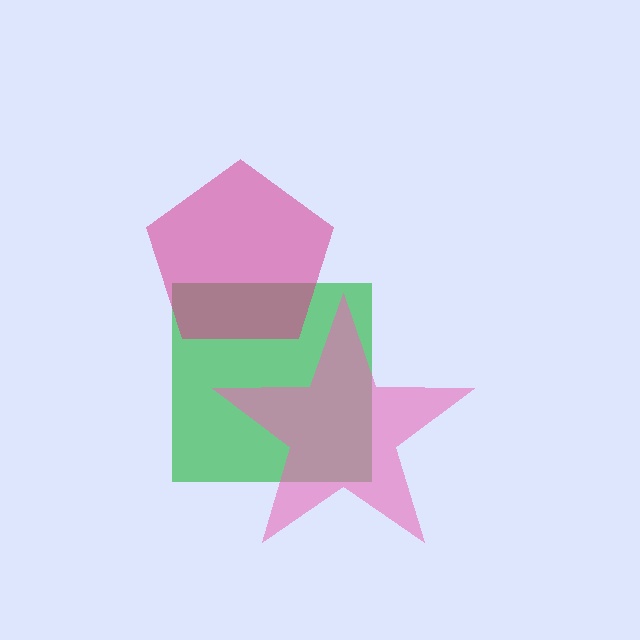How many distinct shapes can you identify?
There are 3 distinct shapes: a green square, a pink star, a magenta pentagon.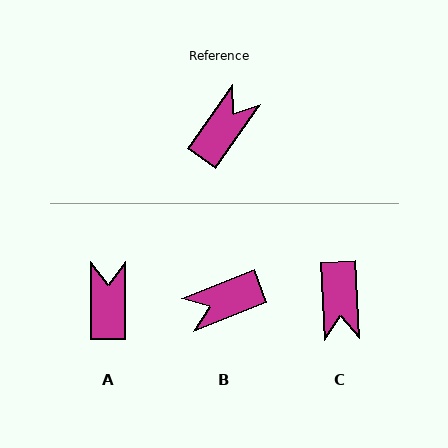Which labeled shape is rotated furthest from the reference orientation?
B, about 147 degrees away.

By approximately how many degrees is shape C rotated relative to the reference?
Approximately 142 degrees clockwise.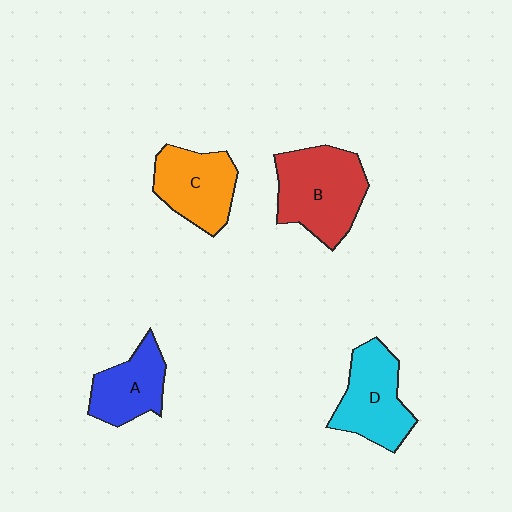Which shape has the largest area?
Shape B (red).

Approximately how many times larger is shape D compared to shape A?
Approximately 1.2 times.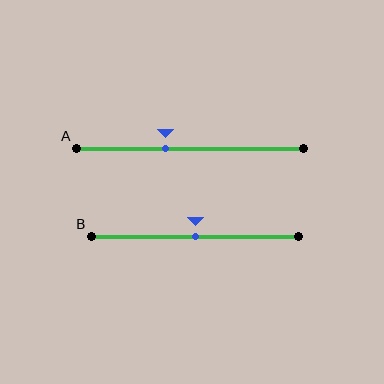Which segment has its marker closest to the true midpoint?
Segment B has its marker closest to the true midpoint.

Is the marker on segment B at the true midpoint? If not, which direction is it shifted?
Yes, the marker on segment B is at the true midpoint.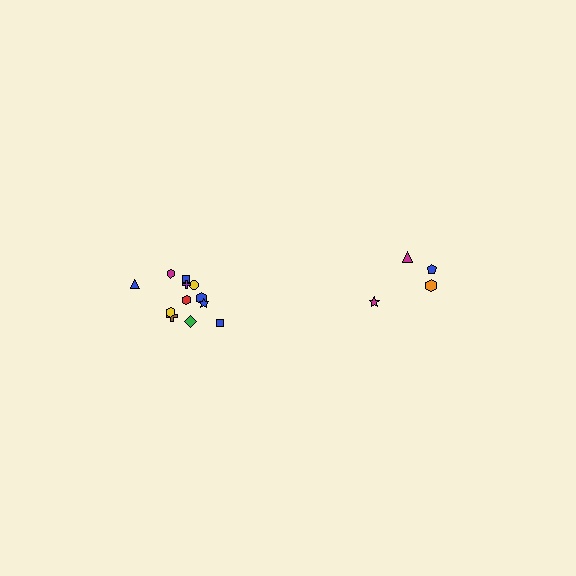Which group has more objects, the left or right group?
The left group.